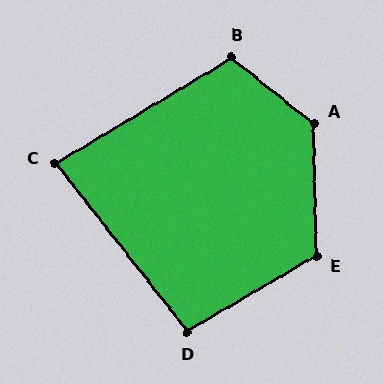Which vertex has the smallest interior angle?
C, at approximately 83 degrees.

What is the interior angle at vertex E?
Approximately 119 degrees (obtuse).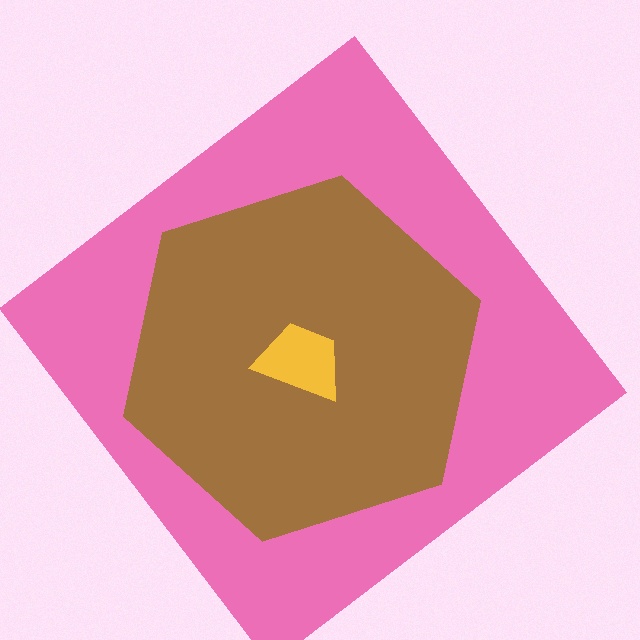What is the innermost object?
The yellow trapezoid.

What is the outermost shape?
The pink diamond.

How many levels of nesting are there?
3.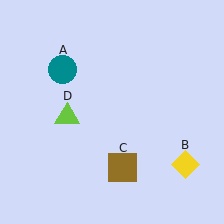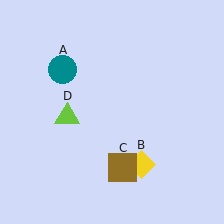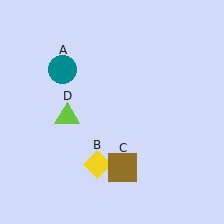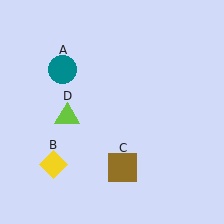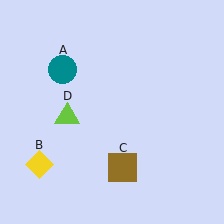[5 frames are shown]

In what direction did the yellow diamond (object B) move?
The yellow diamond (object B) moved left.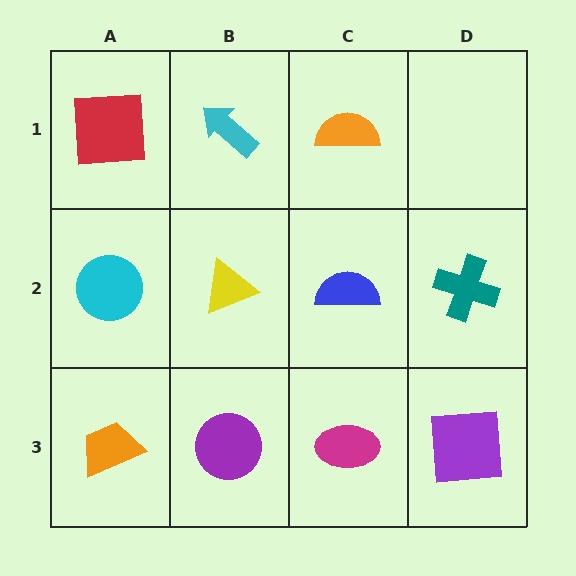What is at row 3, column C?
A magenta ellipse.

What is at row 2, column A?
A cyan circle.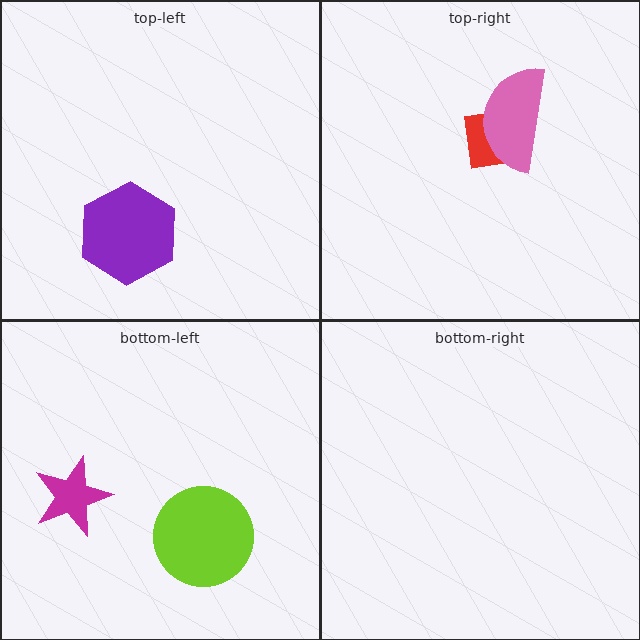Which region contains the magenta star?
The bottom-left region.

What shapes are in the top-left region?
The purple hexagon.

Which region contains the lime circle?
The bottom-left region.